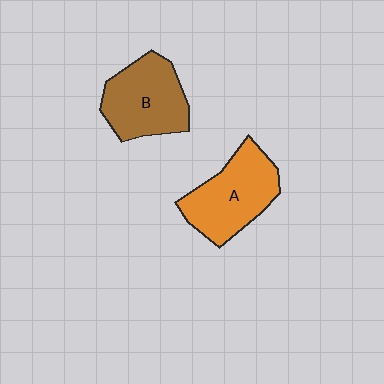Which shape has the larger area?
Shape A (orange).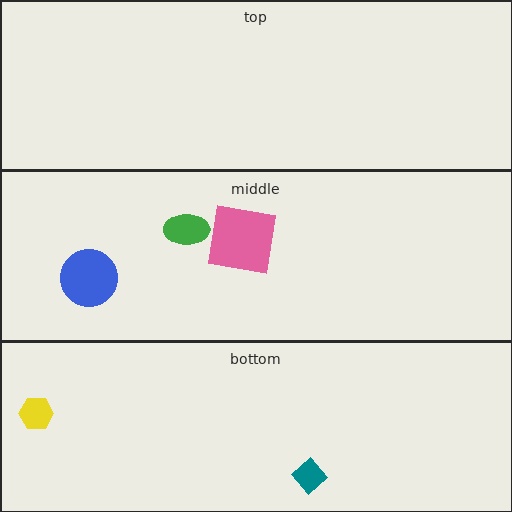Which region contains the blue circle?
The middle region.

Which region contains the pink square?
The middle region.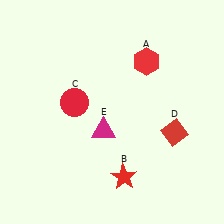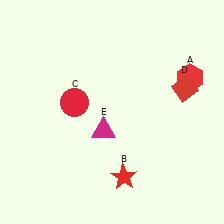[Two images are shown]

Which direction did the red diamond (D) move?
The red diamond (D) moved up.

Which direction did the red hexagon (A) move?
The red hexagon (A) moved right.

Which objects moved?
The objects that moved are: the red hexagon (A), the red diamond (D).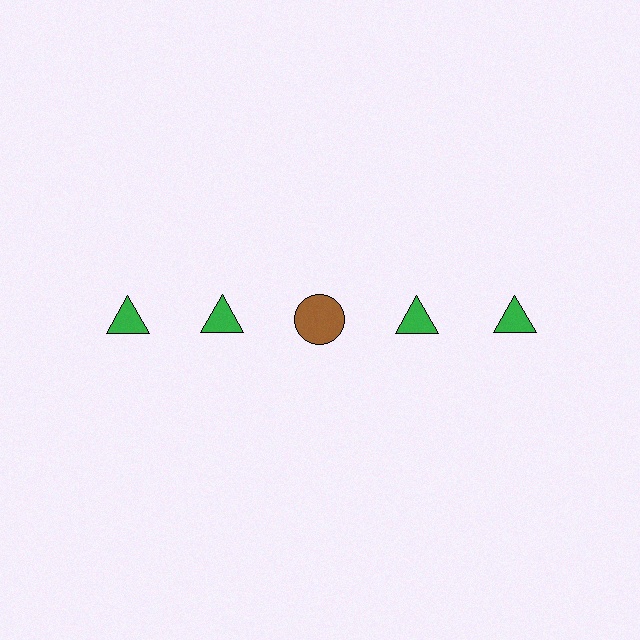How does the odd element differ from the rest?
It differs in both color (brown instead of green) and shape (circle instead of triangle).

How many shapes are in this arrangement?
There are 5 shapes arranged in a grid pattern.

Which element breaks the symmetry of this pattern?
The brown circle in the top row, center column breaks the symmetry. All other shapes are green triangles.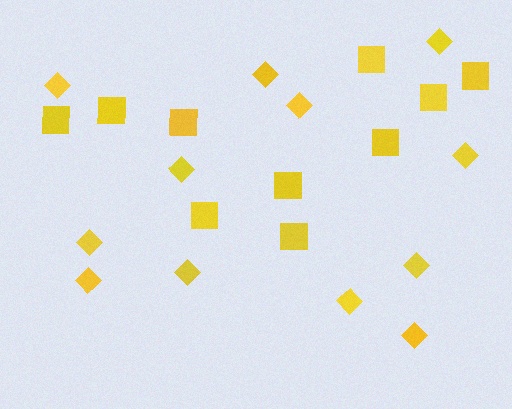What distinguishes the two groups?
There are 2 groups: one group of diamonds (12) and one group of squares (10).